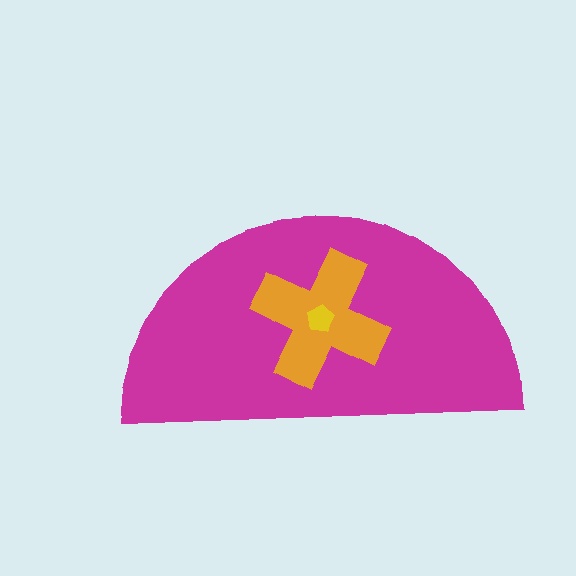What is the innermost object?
The yellow pentagon.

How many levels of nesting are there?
3.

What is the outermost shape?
The magenta semicircle.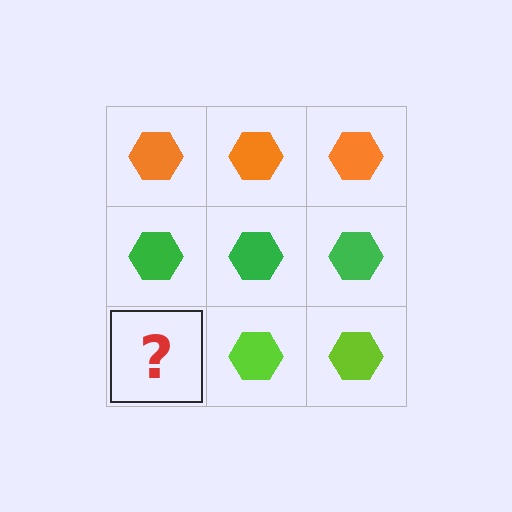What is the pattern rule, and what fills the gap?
The rule is that each row has a consistent color. The gap should be filled with a lime hexagon.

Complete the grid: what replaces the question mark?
The question mark should be replaced with a lime hexagon.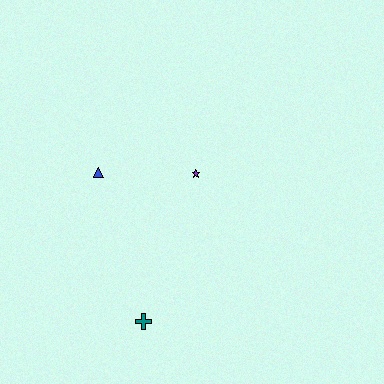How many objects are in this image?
There are 3 objects.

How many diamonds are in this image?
There are no diamonds.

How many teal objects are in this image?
There is 1 teal object.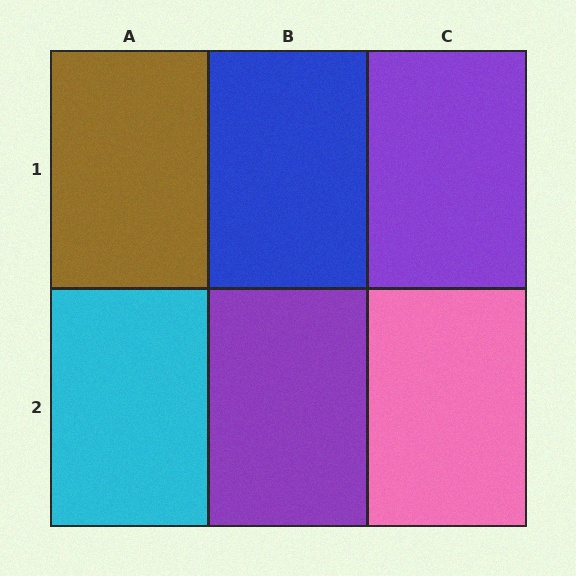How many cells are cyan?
1 cell is cyan.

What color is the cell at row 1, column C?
Purple.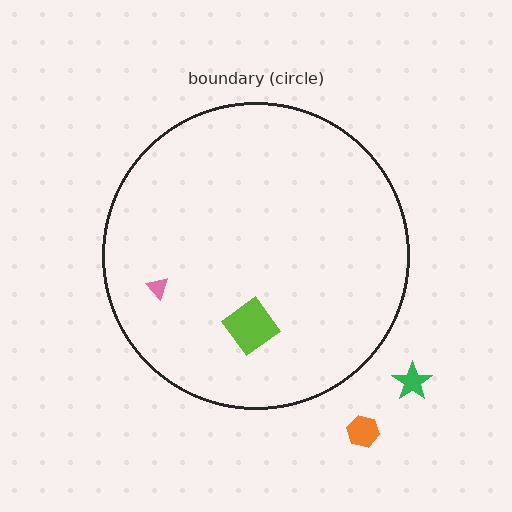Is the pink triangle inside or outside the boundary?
Inside.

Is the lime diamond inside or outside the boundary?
Inside.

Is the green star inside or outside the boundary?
Outside.